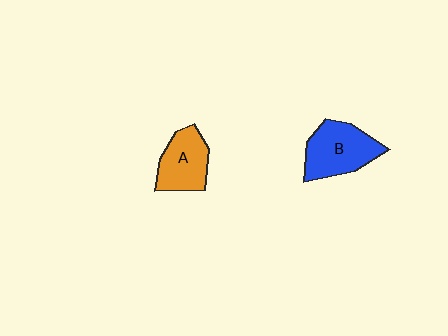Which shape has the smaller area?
Shape A (orange).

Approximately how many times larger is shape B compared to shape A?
Approximately 1.2 times.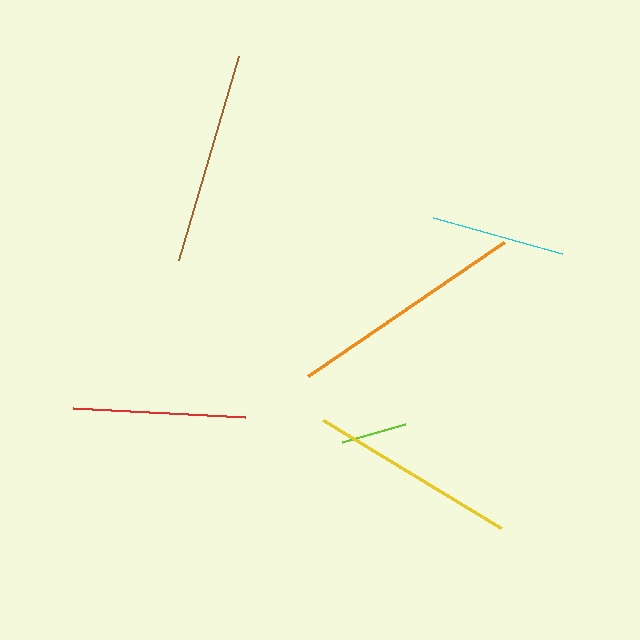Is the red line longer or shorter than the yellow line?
The yellow line is longer than the red line.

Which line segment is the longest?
The orange line is the longest at approximately 237 pixels.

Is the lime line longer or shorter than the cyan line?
The cyan line is longer than the lime line.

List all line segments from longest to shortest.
From longest to shortest: orange, brown, yellow, red, cyan, lime.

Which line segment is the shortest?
The lime line is the shortest at approximately 65 pixels.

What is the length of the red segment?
The red segment is approximately 171 pixels long.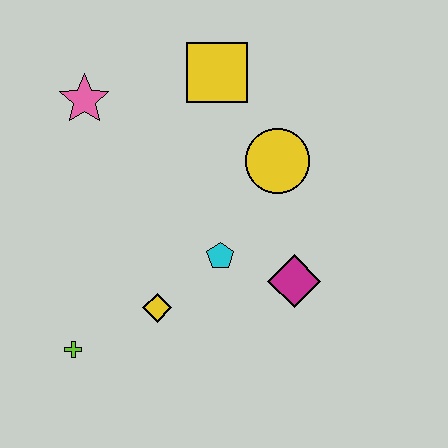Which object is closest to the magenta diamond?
The cyan pentagon is closest to the magenta diamond.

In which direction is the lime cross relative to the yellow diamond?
The lime cross is to the left of the yellow diamond.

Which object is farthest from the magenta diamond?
The pink star is farthest from the magenta diamond.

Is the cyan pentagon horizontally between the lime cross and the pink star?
No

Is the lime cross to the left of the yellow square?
Yes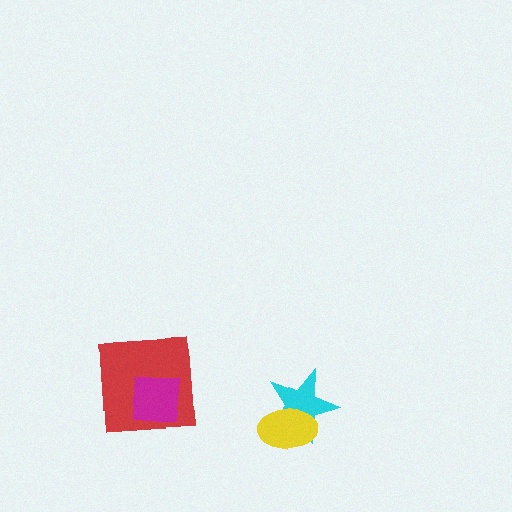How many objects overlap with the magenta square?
1 object overlaps with the magenta square.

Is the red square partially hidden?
Yes, it is partially covered by another shape.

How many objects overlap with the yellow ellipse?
1 object overlaps with the yellow ellipse.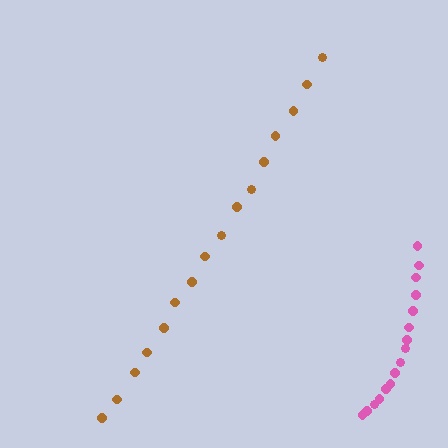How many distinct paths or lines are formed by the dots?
There are 2 distinct paths.